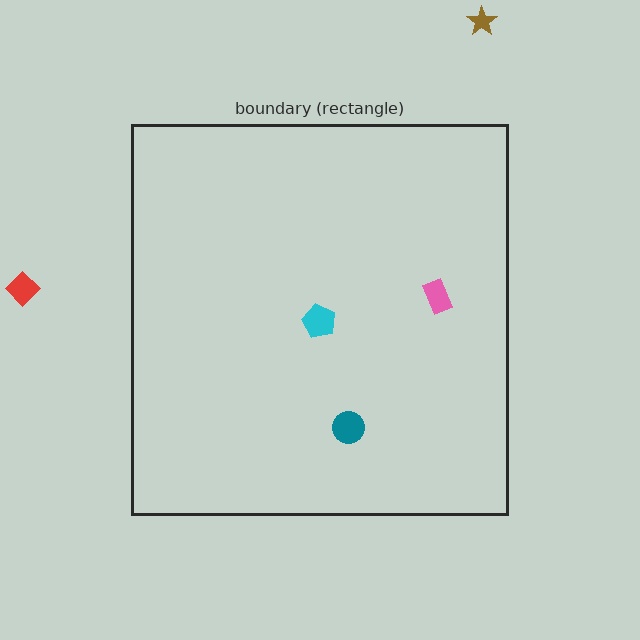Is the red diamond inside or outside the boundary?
Outside.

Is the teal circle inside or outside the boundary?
Inside.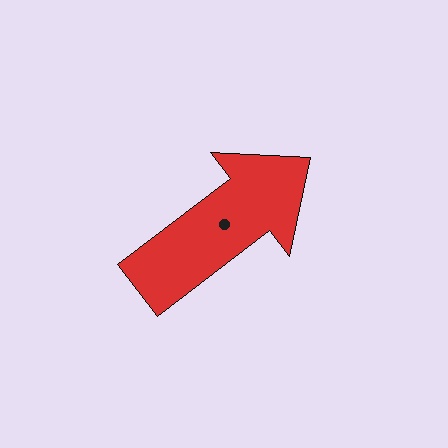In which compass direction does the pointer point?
Northeast.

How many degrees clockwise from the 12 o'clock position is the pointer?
Approximately 53 degrees.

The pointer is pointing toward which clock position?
Roughly 2 o'clock.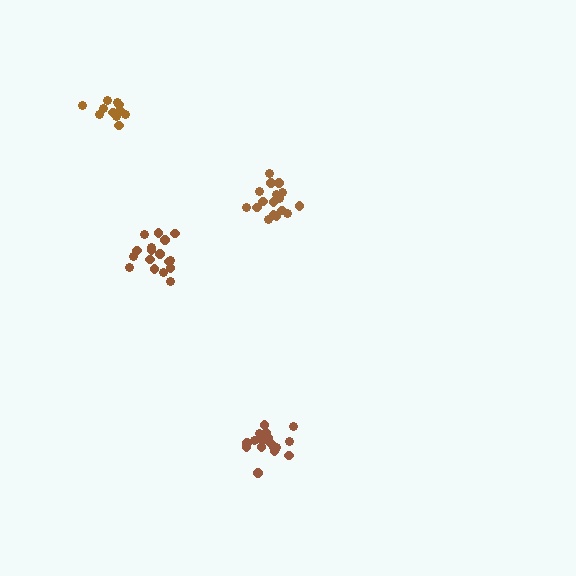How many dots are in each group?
Group 1: 17 dots, Group 2: 17 dots, Group 3: 11 dots, Group 4: 17 dots (62 total).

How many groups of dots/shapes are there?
There are 4 groups.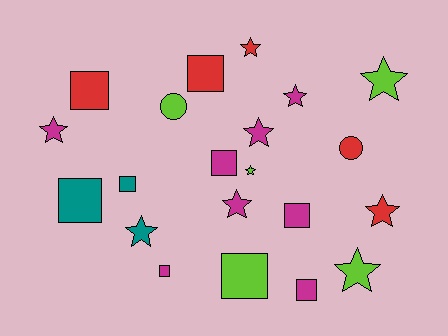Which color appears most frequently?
Magenta, with 8 objects.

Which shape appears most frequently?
Star, with 10 objects.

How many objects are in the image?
There are 21 objects.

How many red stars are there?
There are 2 red stars.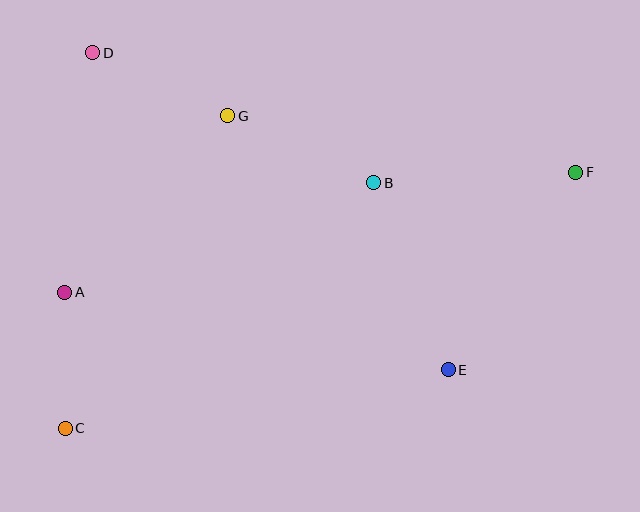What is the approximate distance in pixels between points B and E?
The distance between B and E is approximately 201 pixels.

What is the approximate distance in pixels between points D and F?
The distance between D and F is approximately 498 pixels.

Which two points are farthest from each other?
Points C and F are farthest from each other.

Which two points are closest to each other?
Points A and C are closest to each other.